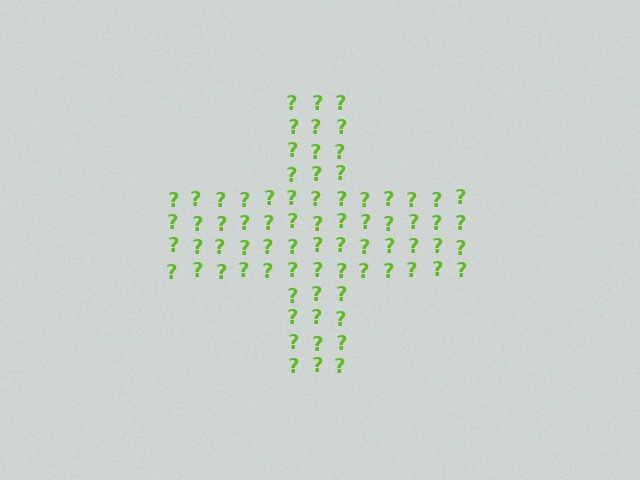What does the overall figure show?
The overall figure shows a cross.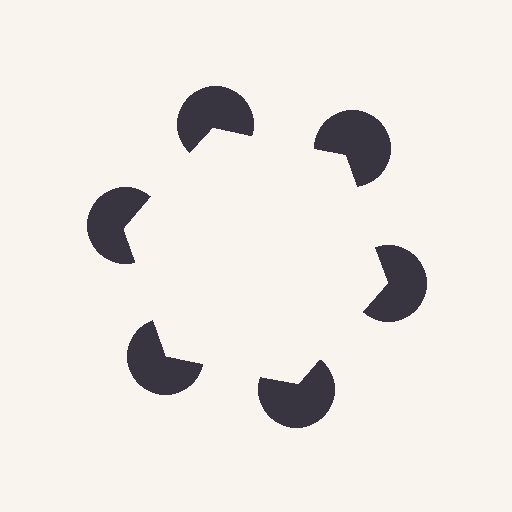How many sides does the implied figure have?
6 sides.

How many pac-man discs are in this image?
There are 6 — one at each vertex of the illusory hexagon.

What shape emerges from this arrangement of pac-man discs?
An illusory hexagon — its edges are inferred from the aligned wedge cuts in the pac-man discs, not physically drawn.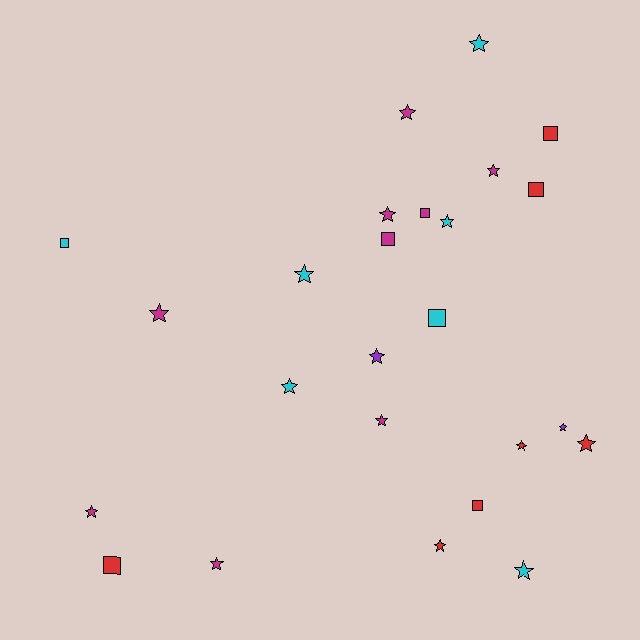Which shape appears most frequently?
Star, with 17 objects.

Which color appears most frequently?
Magenta, with 9 objects.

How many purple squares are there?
There are no purple squares.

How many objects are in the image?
There are 25 objects.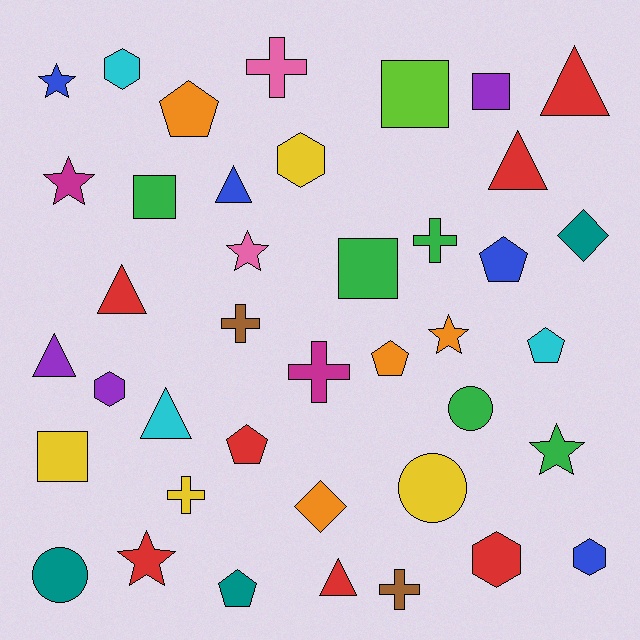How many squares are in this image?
There are 5 squares.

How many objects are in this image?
There are 40 objects.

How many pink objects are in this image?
There are 2 pink objects.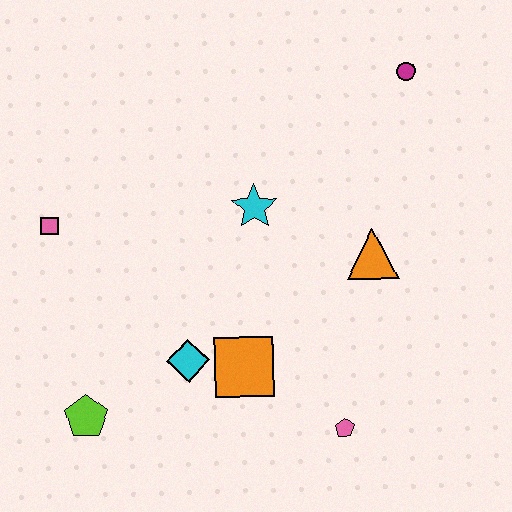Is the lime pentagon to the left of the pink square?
No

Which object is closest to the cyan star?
The orange triangle is closest to the cyan star.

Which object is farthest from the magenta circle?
The lime pentagon is farthest from the magenta circle.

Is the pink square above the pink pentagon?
Yes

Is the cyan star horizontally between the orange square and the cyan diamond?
No